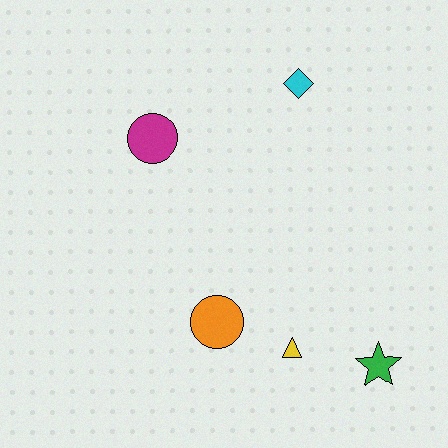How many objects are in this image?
There are 5 objects.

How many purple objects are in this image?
There are no purple objects.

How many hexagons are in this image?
There are no hexagons.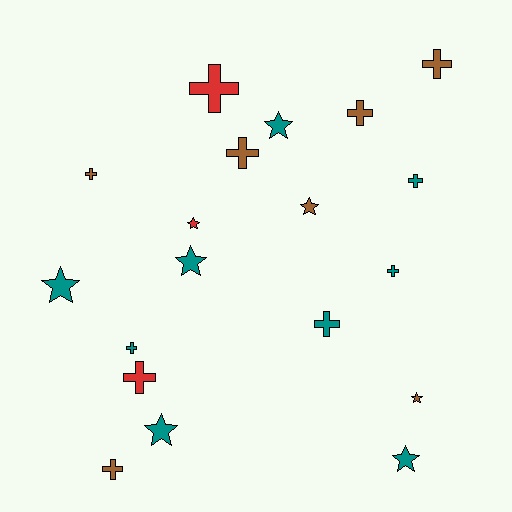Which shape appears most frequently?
Cross, with 11 objects.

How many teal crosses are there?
There are 4 teal crosses.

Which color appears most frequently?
Teal, with 9 objects.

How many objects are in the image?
There are 19 objects.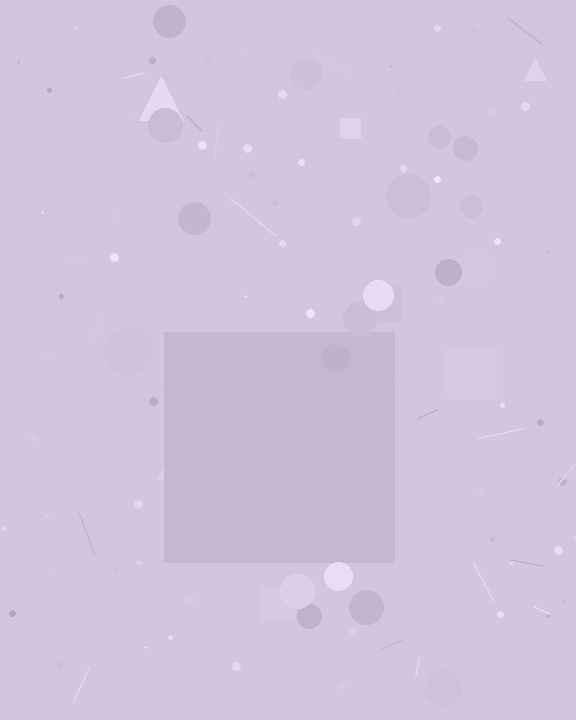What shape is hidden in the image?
A square is hidden in the image.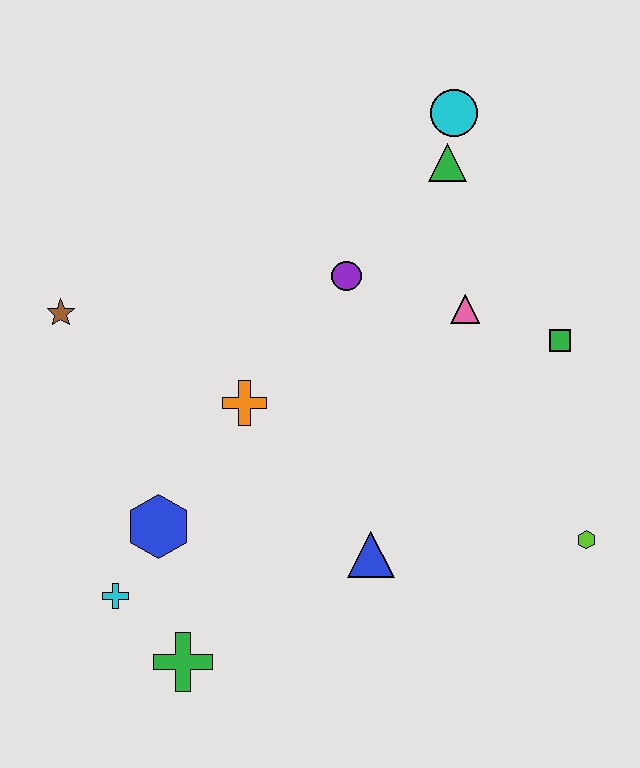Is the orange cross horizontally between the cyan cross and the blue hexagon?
No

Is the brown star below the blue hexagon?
No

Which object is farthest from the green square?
The cyan cross is farthest from the green square.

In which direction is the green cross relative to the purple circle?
The green cross is below the purple circle.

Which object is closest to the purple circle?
The pink triangle is closest to the purple circle.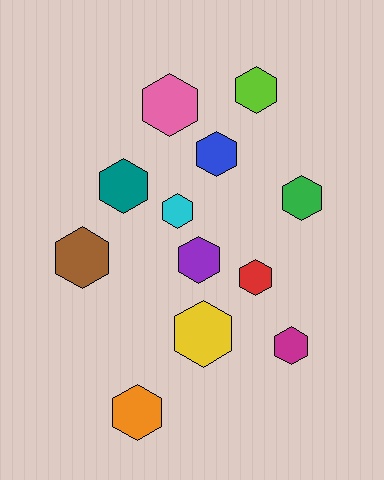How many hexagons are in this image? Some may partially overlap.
There are 12 hexagons.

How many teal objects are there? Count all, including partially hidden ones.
There is 1 teal object.